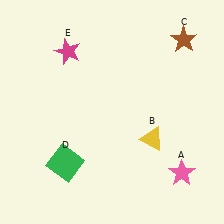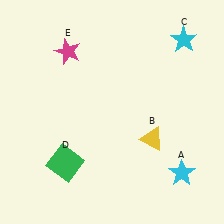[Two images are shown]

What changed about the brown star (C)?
In Image 1, C is brown. In Image 2, it changed to cyan.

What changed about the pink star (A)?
In Image 1, A is pink. In Image 2, it changed to cyan.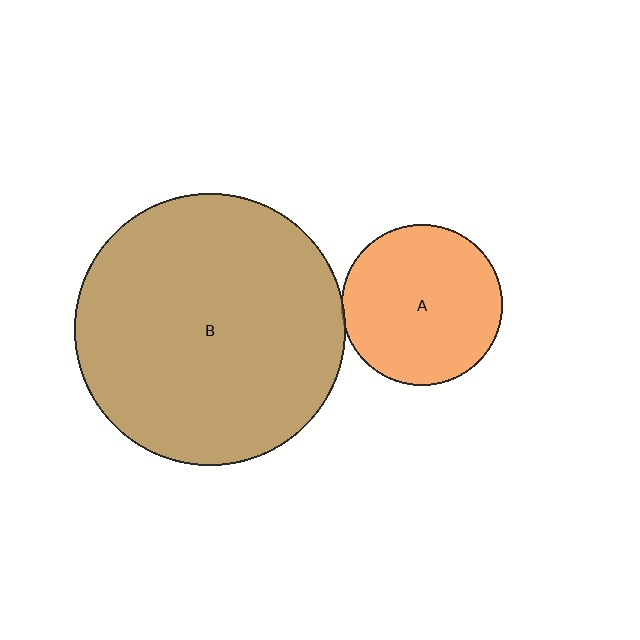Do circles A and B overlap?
Yes.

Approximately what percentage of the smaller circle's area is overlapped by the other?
Approximately 5%.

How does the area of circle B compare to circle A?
Approximately 2.8 times.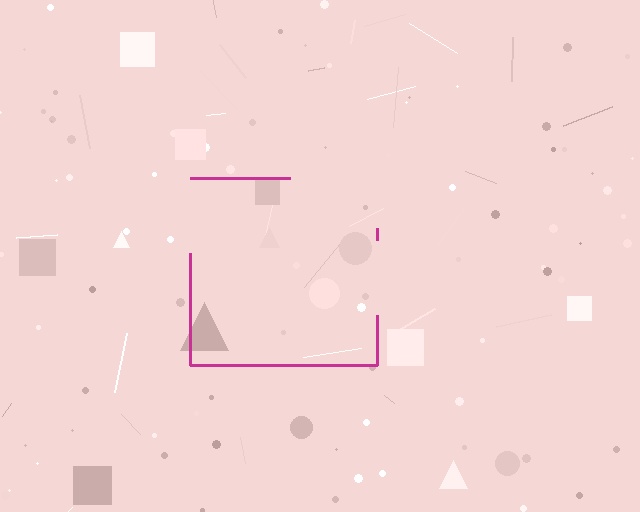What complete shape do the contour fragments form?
The contour fragments form a square.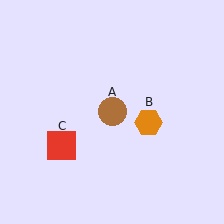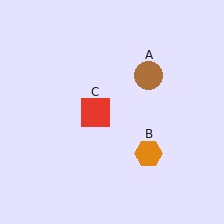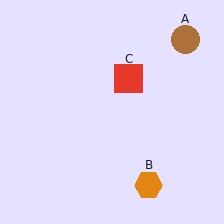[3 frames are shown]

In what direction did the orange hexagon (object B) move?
The orange hexagon (object B) moved down.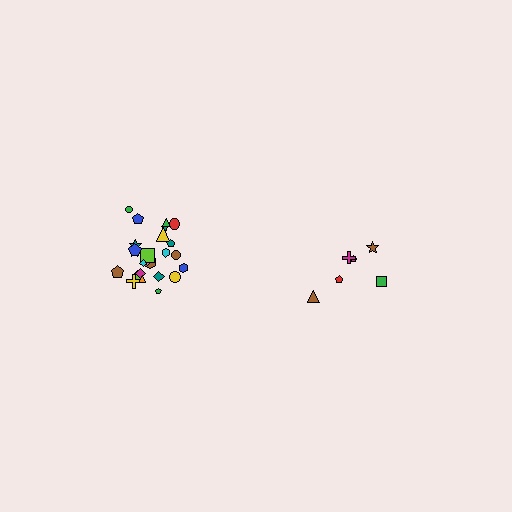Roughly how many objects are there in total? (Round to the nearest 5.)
Roughly 30 objects in total.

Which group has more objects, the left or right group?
The left group.